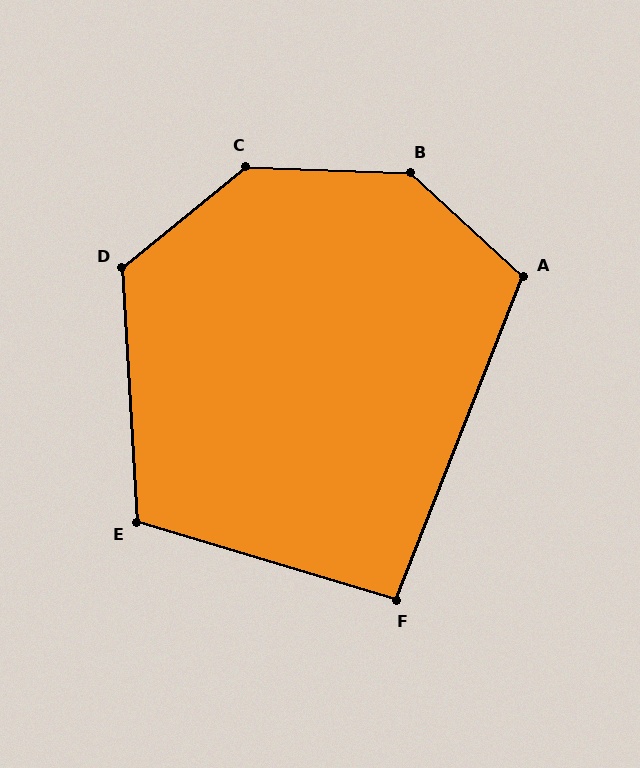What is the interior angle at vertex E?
Approximately 110 degrees (obtuse).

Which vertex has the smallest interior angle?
F, at approximately 95 degrees.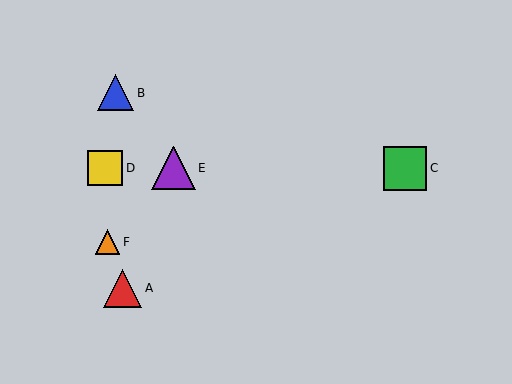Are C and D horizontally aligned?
Yes, both are at y≈168.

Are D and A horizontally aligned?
No, D is at y≈168 and A is at y≈288.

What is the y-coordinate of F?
Object F is at y≈242.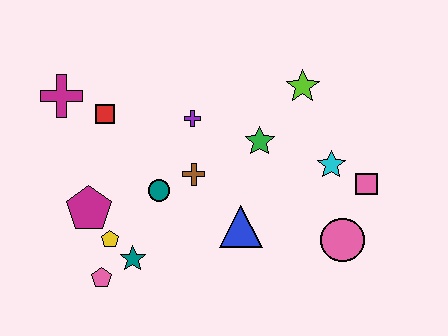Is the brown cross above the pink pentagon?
Yes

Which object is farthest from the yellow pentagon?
The pink square is farthest from the yellow pentagon.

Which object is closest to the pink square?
The cyan star is closest to the pink square.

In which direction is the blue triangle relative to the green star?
The blue triangle is below the green star.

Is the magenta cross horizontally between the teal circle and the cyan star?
No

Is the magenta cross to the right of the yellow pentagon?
No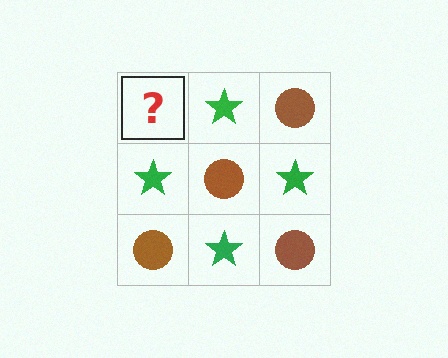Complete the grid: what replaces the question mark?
The question mark should be replaced with a brown circle.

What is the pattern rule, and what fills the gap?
The rule is that it alternates brown circle and green star in a checkerboard pattern. The gap should be filled with a brown circle.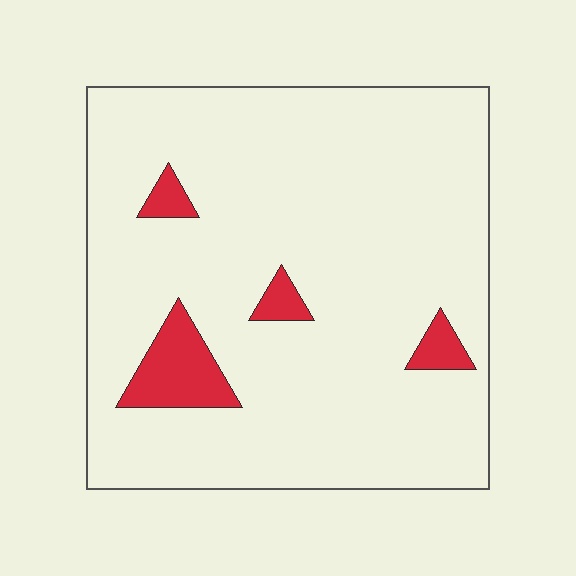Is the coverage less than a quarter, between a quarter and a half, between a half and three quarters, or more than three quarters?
Less than a quarter.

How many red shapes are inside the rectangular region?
4.